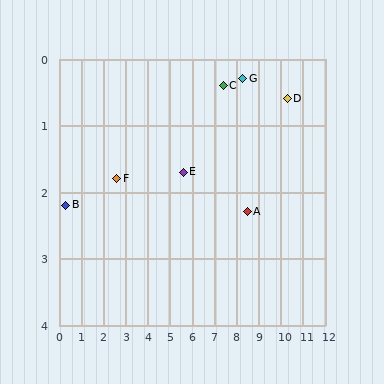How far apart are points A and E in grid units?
Points A and E are about 3.0 grid units apart.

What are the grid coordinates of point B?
Point B is at approximately (0.3, 2.2).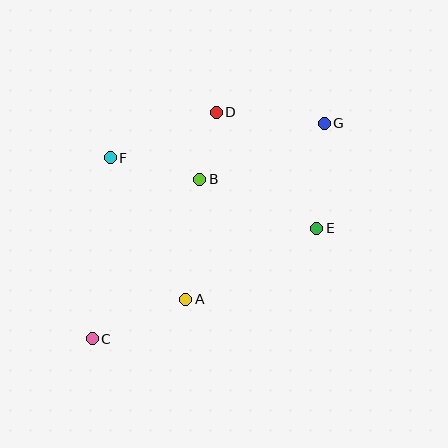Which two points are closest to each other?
Points B and D are closest to each other.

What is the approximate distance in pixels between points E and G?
The distance between E and G is approximately 105 pixels.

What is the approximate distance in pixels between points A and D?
The distance between A and D is approximately 189 pixels.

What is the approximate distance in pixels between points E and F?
The distance between E and F is approximately 218 pixels.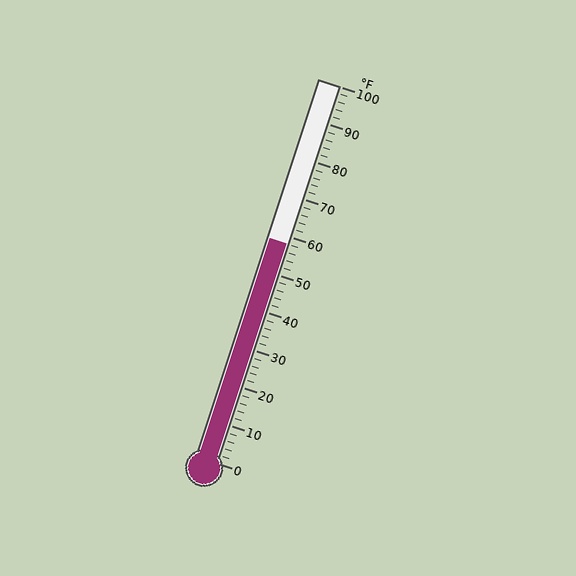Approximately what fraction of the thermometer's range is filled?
The thermometer is filled to approximately 60% of its range.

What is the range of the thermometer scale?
The thermometer scale ranges from 0°F to 100°F.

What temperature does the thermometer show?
The thermometer shows approximately 58°F.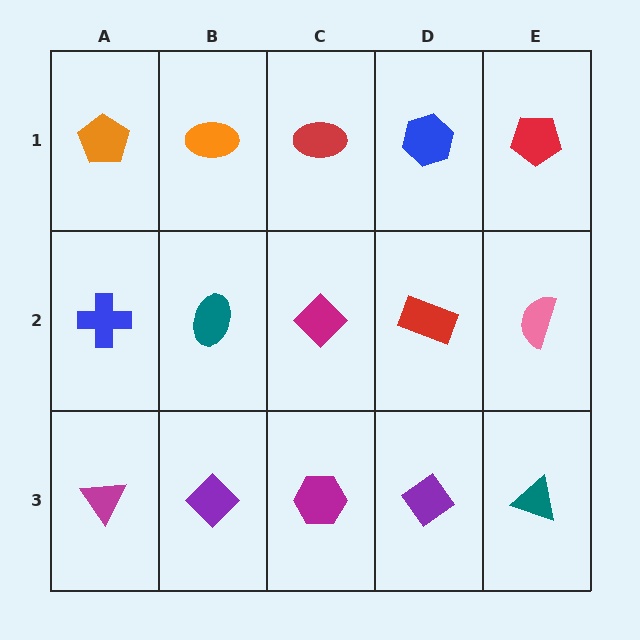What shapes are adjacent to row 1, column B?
A teal ellipse (row 2, column B), an orange pentagon (row 1, column A), a red ellipse (row 1, column C).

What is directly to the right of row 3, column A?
A purple diamond.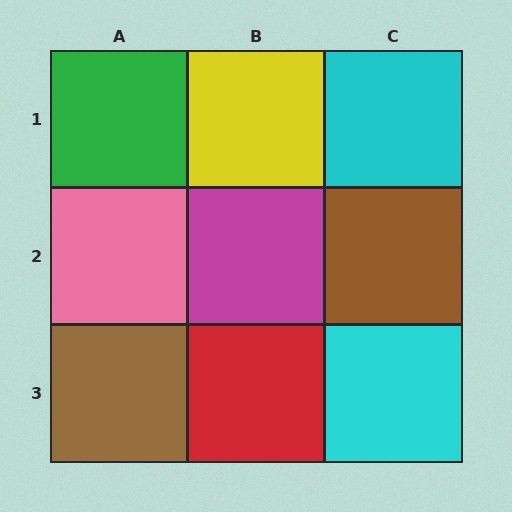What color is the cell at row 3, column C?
Cyan.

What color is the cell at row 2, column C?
Brown.